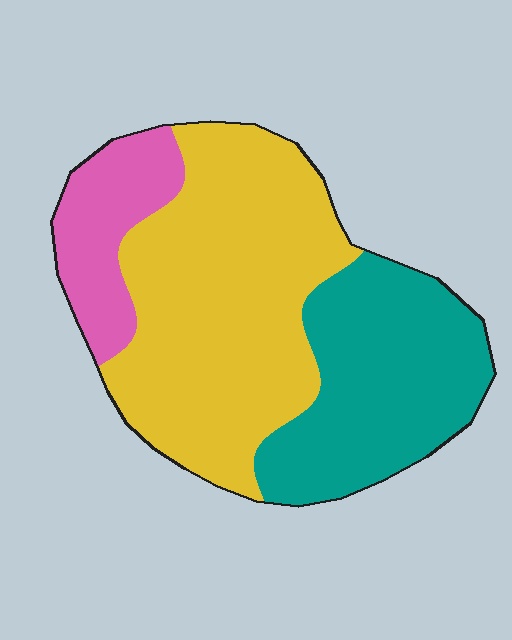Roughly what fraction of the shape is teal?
Teal takes up about one third (1/3) of the shape.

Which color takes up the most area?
Yellow, at roughly 50%.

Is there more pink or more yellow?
Yellow.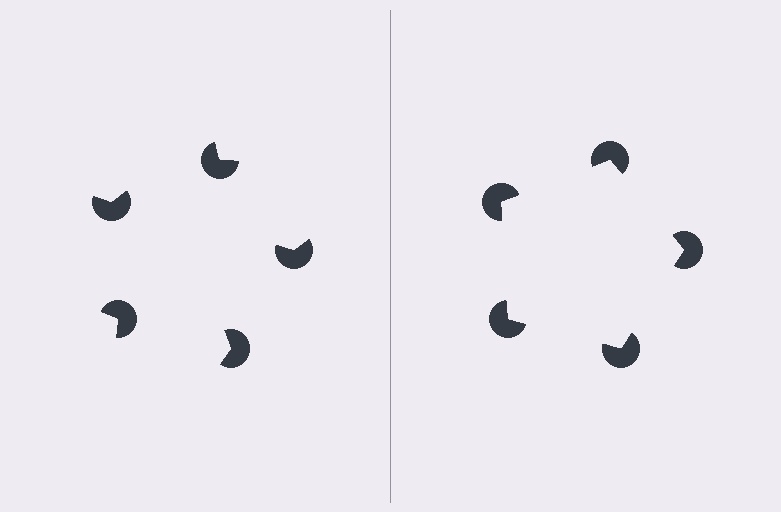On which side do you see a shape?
An illusory pentagon appears on the right side. On the left side the wedge cuts are rotated, so no coherent shape forms.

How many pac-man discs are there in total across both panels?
10 — 5 on each side.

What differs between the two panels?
The pac-man discs are positioned identically on both sides; only the wedge orientations differ. On the right they align to a pentagon; on the left they are misaligned.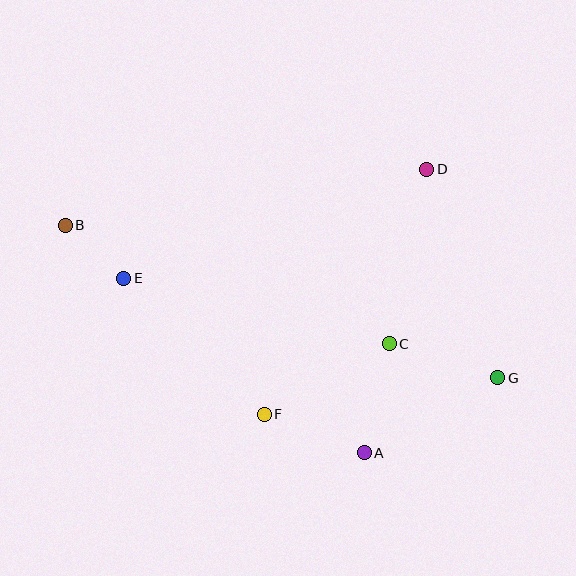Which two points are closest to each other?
Points B and E are closest to each other.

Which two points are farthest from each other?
Points B and G are farthest from each other.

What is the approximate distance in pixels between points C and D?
The distance between C and D is approximately 178 pixels.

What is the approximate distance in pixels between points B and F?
The distance between B and F is approximately 274 pixels.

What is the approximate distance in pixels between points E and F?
The distance between E and F is approximately 195 pixels.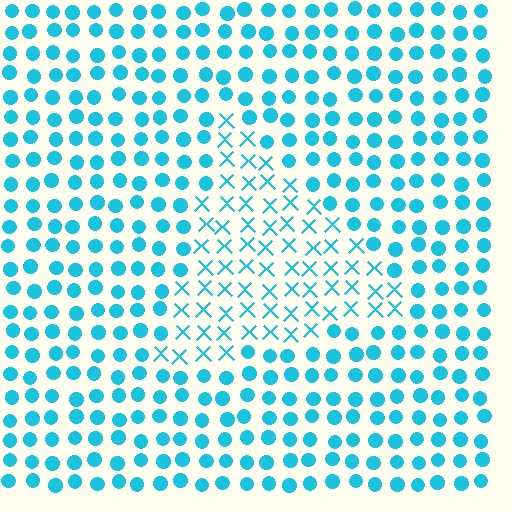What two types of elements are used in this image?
The image uses X marks inside the triangle region and circles outside it.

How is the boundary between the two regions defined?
The boundary is defined by a change in element shape: X marks inside vs. circles outside. All elements share the same color and spacing.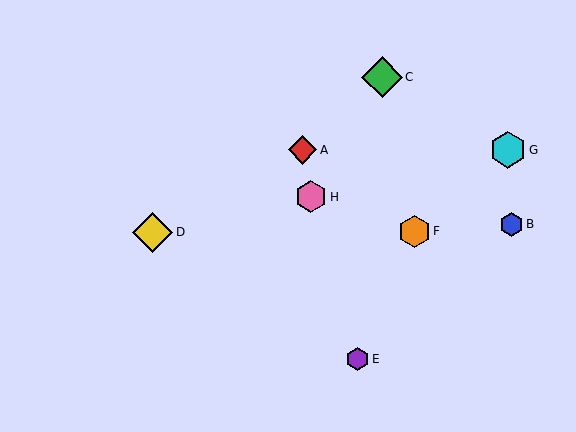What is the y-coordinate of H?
Object H is at y≈197.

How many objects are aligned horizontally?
2 objects (A, G) are aligned horizontally.